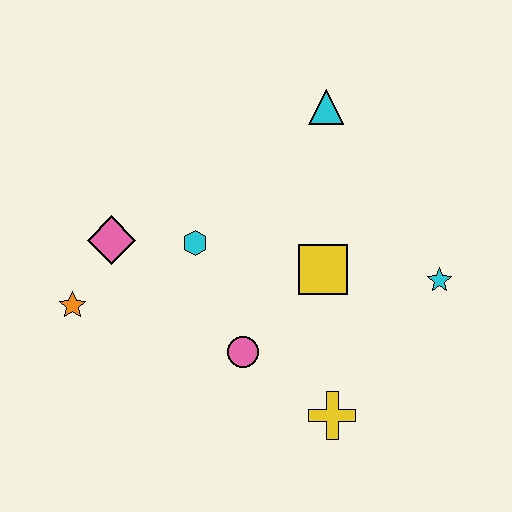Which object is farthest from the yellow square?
The orange star is farthest from the yellow square.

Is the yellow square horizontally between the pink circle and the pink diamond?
No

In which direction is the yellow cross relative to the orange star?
The yellow cross is to the right of the orange star.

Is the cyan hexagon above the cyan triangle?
No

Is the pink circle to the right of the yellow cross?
No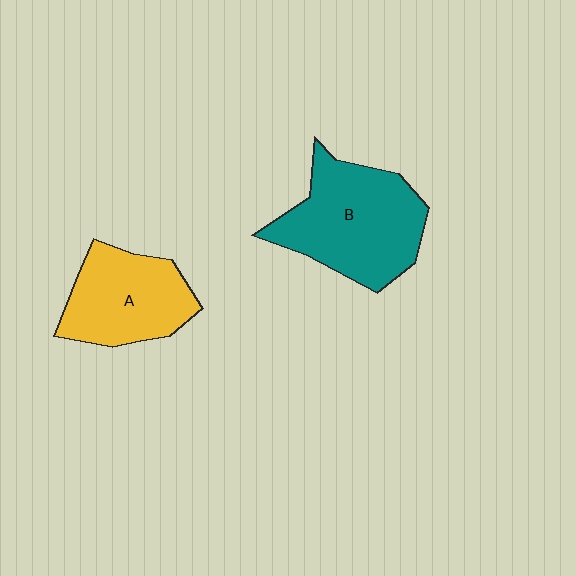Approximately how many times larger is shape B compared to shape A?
Approximately 1.3 times.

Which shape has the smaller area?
Shape A (yellow).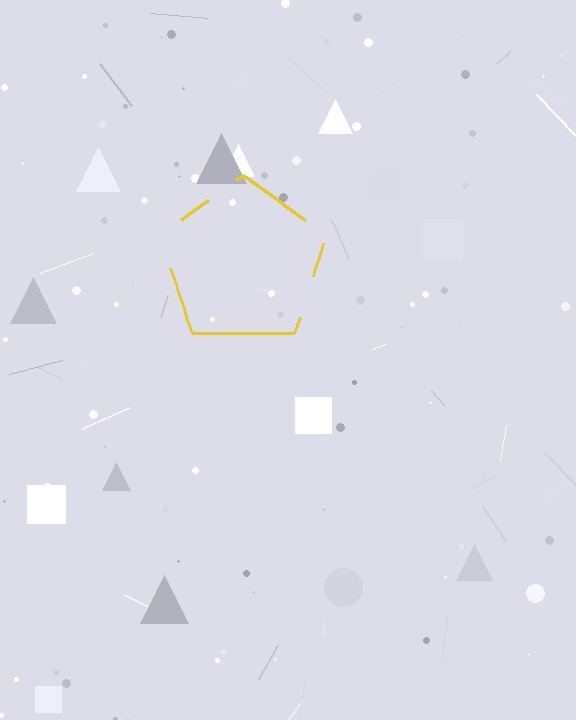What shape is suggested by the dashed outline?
The dashed outline suggests a pentagon.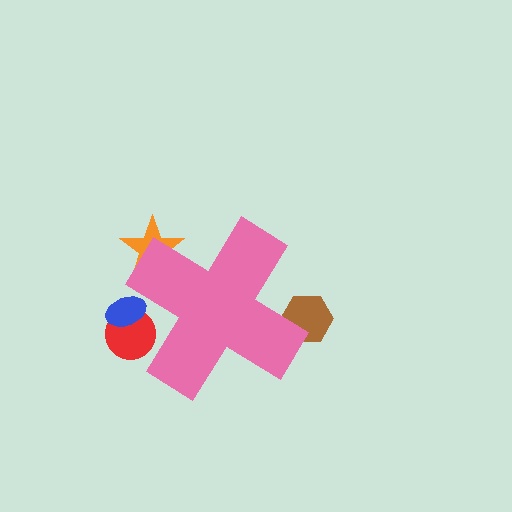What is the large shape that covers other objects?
A pink cross.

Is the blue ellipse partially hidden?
Yes, the blue ellipse is partially hidden behind the pink cross.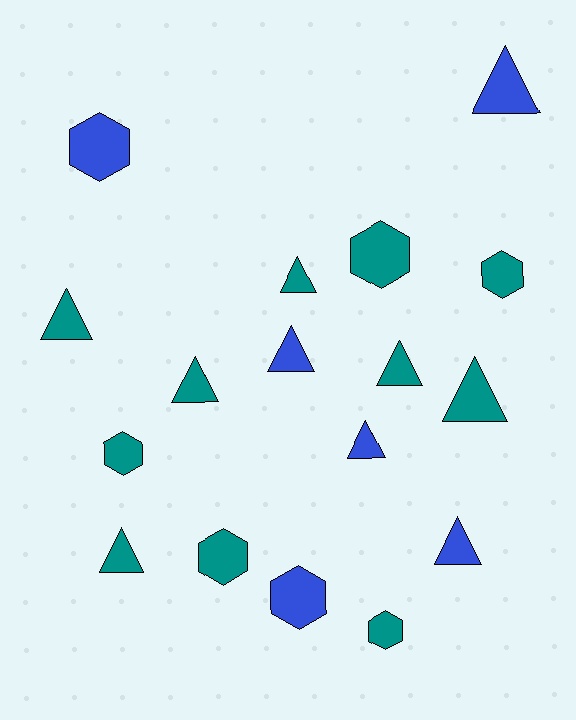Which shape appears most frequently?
Triangle, with 10 objects.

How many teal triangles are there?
There are 6 teal triangles.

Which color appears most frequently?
Teal, with 11 objects.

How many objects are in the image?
There are 17 objects.